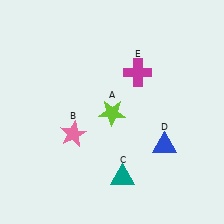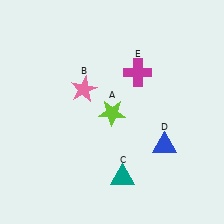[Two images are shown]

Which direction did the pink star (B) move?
The pink star (B) moved up.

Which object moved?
The pink star (B) moved up.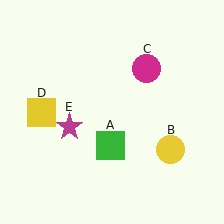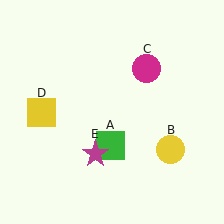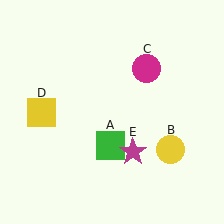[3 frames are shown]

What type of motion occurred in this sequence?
The magenta star (object E) rotated counterclockwise around the center of the scene.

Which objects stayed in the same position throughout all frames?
Green square (object A) and yellow circle (object B) and magenta circle (object C) and yellow square (object D) remained stationary.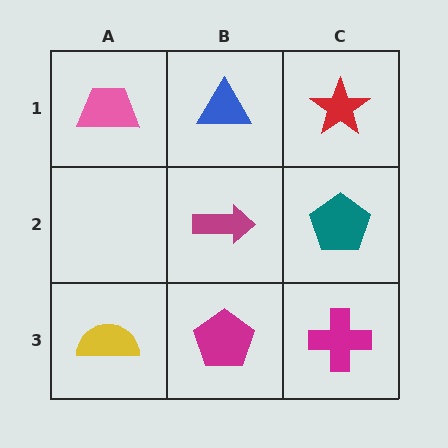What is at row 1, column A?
A pink trapezoid.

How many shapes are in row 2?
2 shapes.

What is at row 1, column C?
A red star.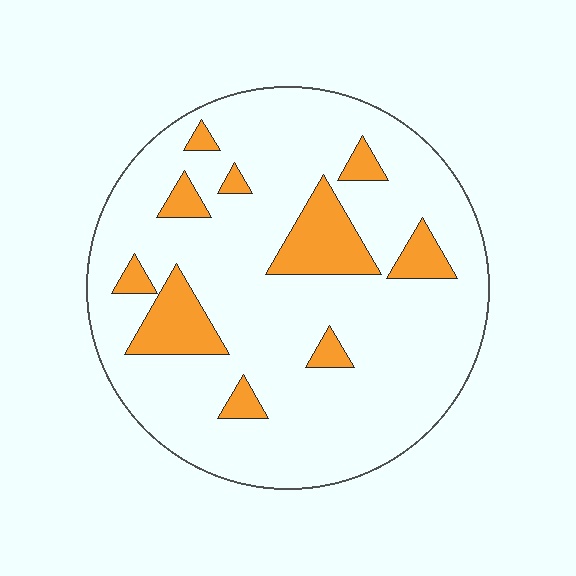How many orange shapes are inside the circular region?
10.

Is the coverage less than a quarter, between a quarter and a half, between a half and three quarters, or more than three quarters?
Less than a quarter.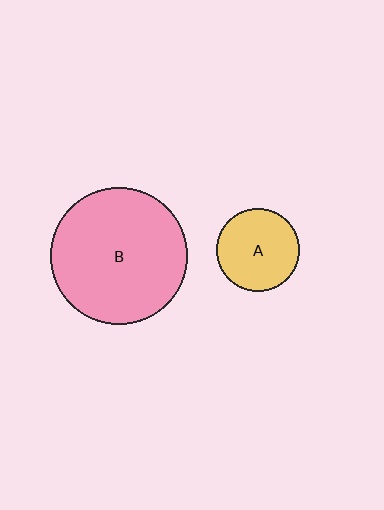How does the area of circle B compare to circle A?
Approximately 2.7 times.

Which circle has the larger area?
Circle B (pink).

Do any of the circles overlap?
No, none of the circles overlap.